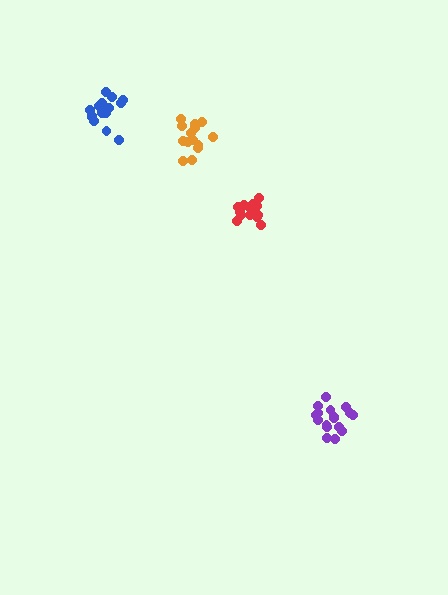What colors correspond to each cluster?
The clusters are colored: blue, red, orange, purple.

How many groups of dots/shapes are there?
There are 4 groups.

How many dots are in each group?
Group 1: 16 dots, Group 2: 14 dots, Group 3: 14 dots, Group 4: 17 dots (61 total).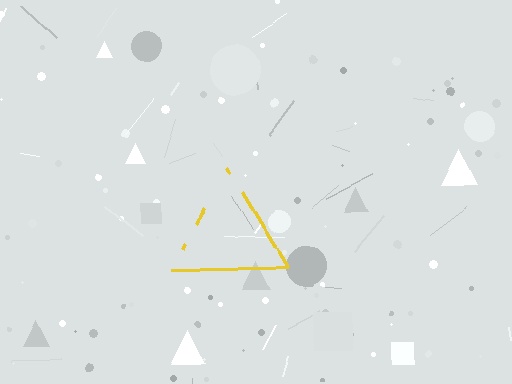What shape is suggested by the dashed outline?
The dashed outline suggests a triangle.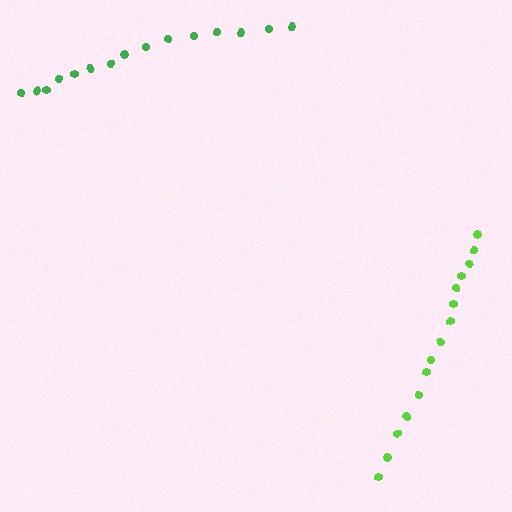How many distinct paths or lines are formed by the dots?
There are 2 distinct paths.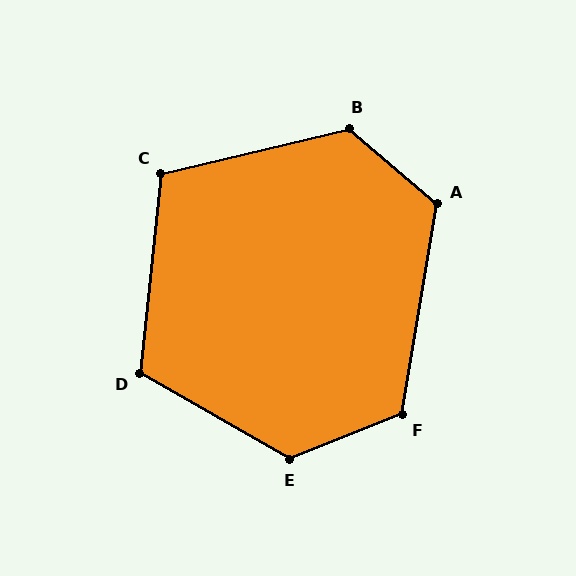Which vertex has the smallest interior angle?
C, at approximately 110 degrees.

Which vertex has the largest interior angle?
E, at approximately 129 degrees.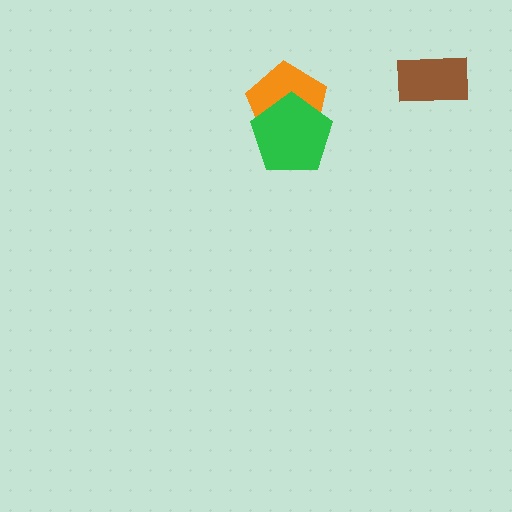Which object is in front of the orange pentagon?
The green pentagon is in front of the orange pentagon.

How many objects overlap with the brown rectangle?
0 objects overlap with the brown rectangle.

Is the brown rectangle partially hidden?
No, no other shape covers it.